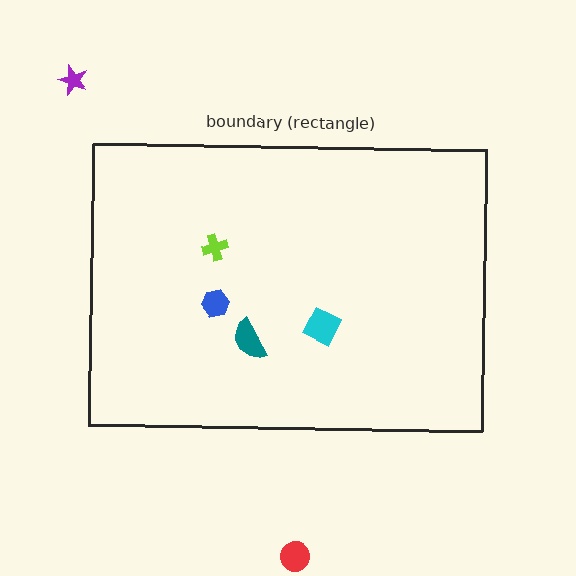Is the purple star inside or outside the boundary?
Outside.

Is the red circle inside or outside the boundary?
Outside.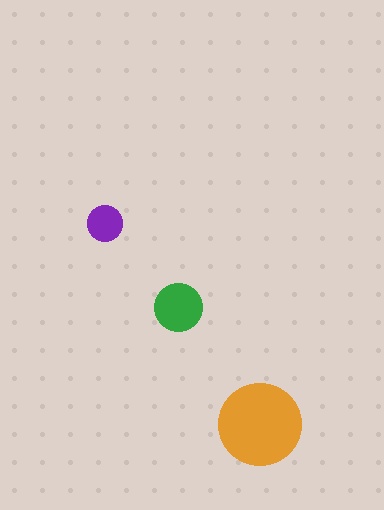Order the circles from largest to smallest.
the orange one, the green one, the purple one.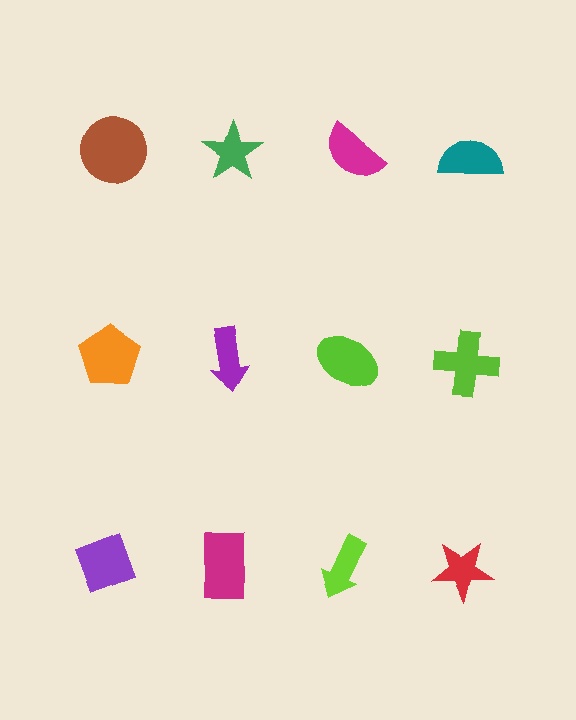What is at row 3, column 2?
A magenta rectangle.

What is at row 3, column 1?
A purple diamond.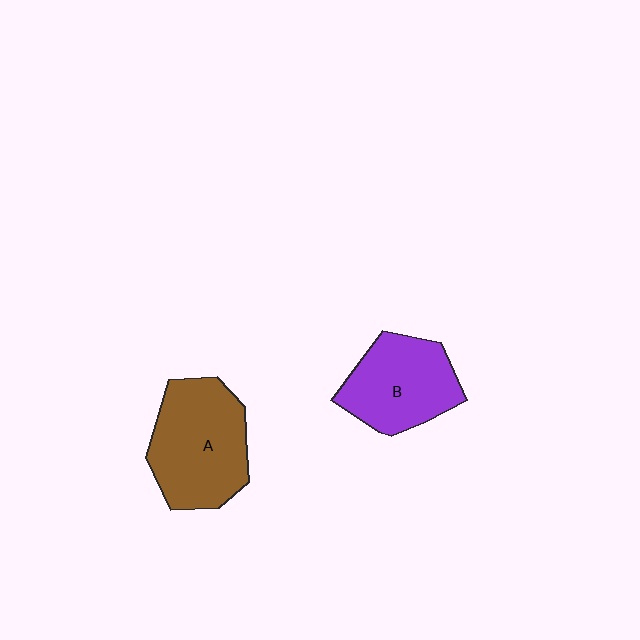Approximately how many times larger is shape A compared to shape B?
Approximately 1.2 times.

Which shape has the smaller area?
Shape B (purple).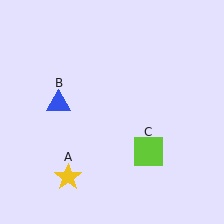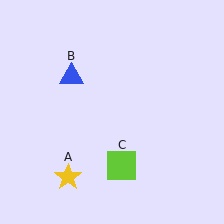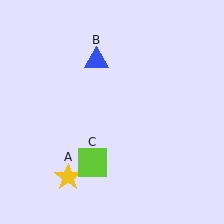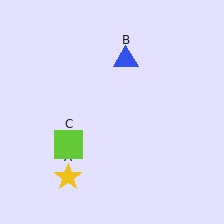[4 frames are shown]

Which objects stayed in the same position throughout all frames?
Yellow star (object A) remained stationary.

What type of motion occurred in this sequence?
The blue triangle (object B), lime square (object C) rotated clockwise around the center of the scene.